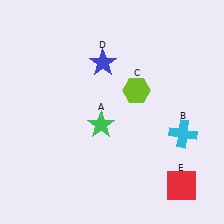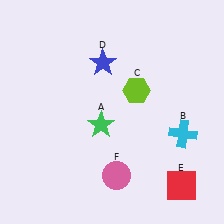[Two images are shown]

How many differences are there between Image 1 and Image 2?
There is 1 difference between the two images.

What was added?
A pink circle (F) was added in Image 2.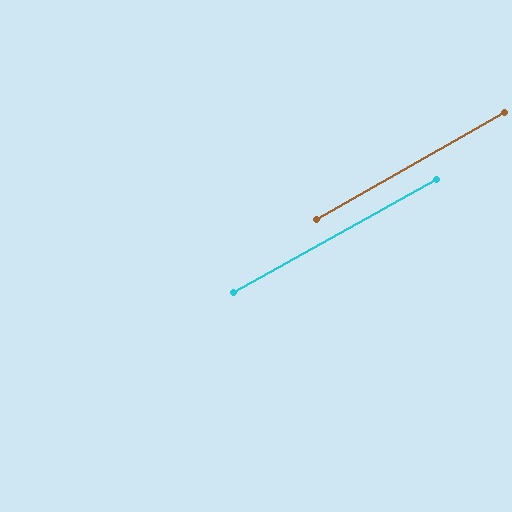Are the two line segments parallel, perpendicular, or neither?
Parallel — their directions differ by only 0.6°.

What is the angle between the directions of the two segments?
Approximately 1 degree.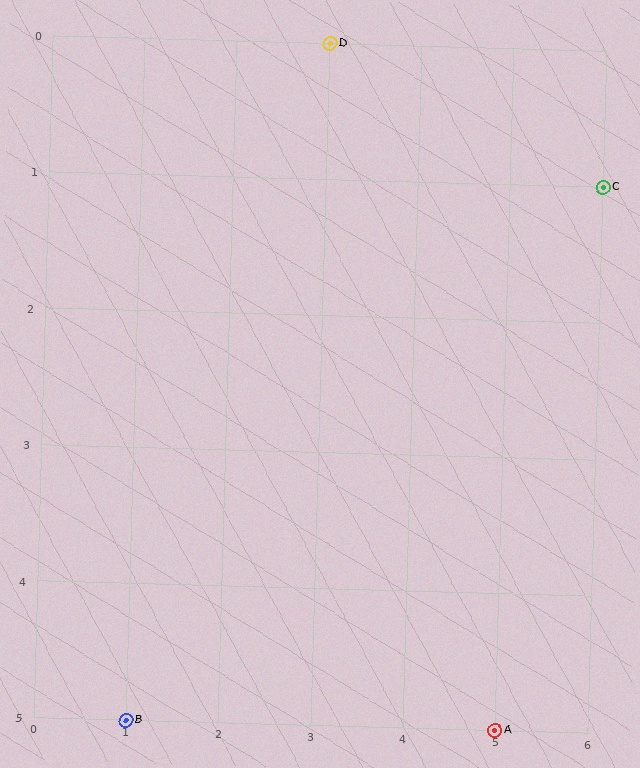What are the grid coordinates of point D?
Point D is at grid coordinates (3, 0).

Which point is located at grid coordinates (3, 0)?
Point D is at (3, 0).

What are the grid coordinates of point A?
Point A is at grid coordinates (5, 5).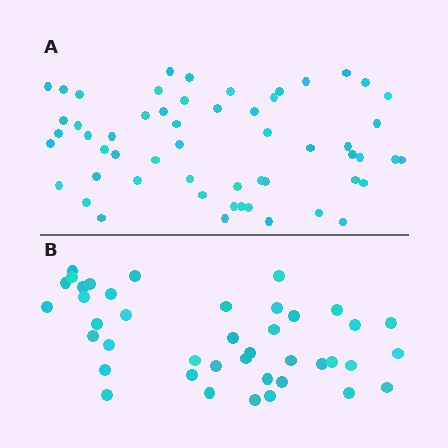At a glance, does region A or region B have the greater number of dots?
Region A (the top region) has more dots.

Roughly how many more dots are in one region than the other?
Region A has approximately 15 more dots than region B.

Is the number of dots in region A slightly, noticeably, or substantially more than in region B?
Region A has noticeably more, but not dramatically so. The ratio is roughly 1.4 to 1.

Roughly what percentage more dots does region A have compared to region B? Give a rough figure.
About 35% more.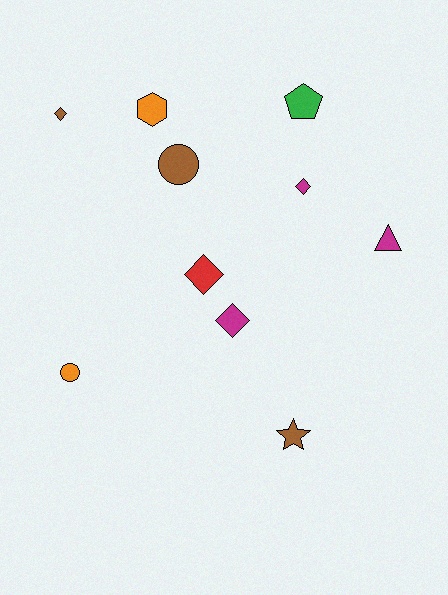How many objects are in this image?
There are 10 objects.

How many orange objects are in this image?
There are 2 orange objects.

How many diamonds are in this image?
There are 4 diamonds.